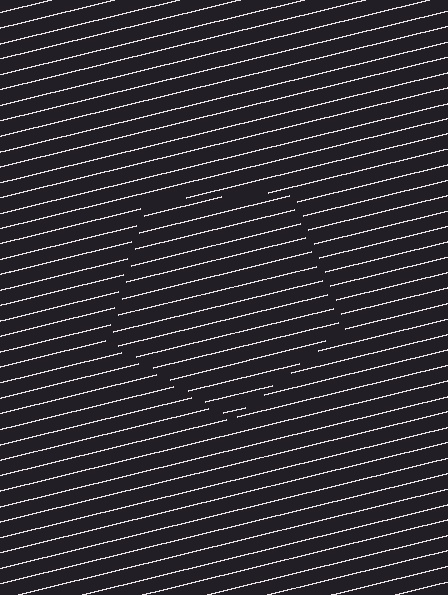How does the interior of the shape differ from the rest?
The interior of the shape contains the same grating, shifted by half a period — the contour is defined by the phase discontinuity where line-ends from the inner and outer gratings abut.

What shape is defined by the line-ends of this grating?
An illusory pentagon. The interior of the shape contains the same grating, shifted by half a period — the contour is defined by the phase discontinuity where line-ends from the inner and outer gratings abut.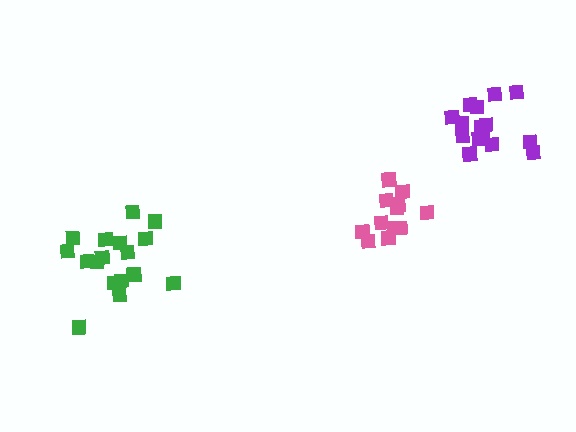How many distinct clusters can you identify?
There are 3 distinct clusters.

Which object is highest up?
The purple cluster is topmost.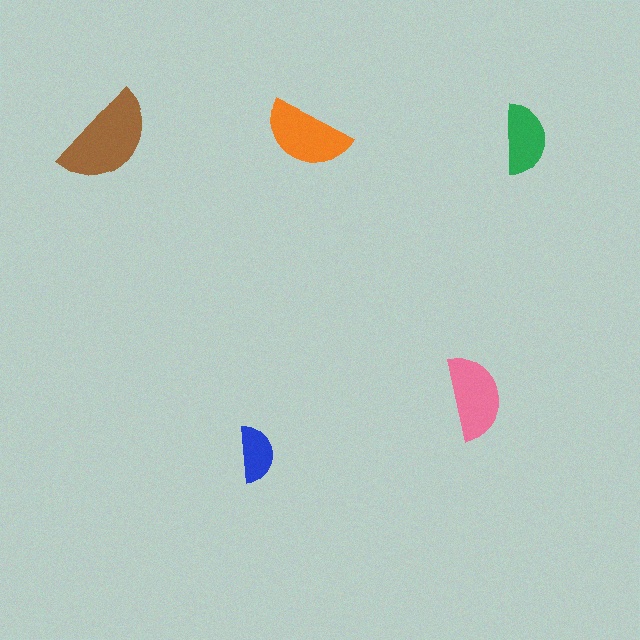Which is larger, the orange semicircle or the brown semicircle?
The brown one.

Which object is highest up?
The orange semicircle is topmost.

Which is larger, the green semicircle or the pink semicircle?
The pink one.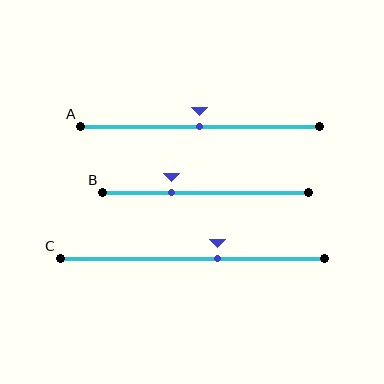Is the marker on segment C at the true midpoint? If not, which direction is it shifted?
No, the marker on segment C is shifted to the right by about 10% of the segment length.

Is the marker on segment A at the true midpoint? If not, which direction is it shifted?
Yes, the marker on segment A is at the true midpoint.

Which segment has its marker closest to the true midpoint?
Segment A has its marker closest to the true midpoint.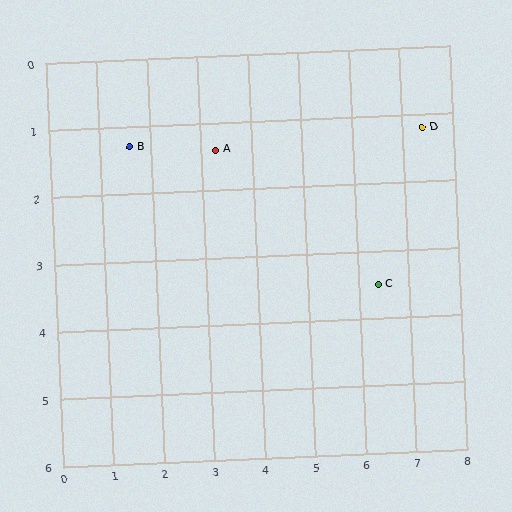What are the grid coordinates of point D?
Point D is at approximately (7.4, 1.2).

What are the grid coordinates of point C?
Point C is at approximately (6.4, 3.5).